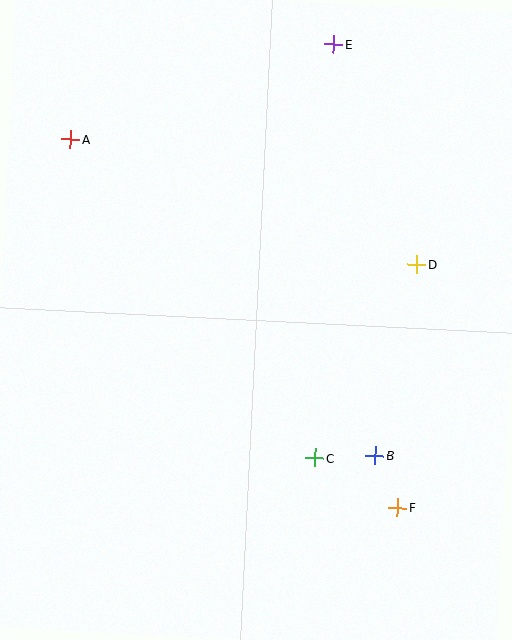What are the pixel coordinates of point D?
Point D is at (417, 264).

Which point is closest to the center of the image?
Point C at (315, 458) is closest to the center.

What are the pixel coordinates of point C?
Point C is at (315, 458).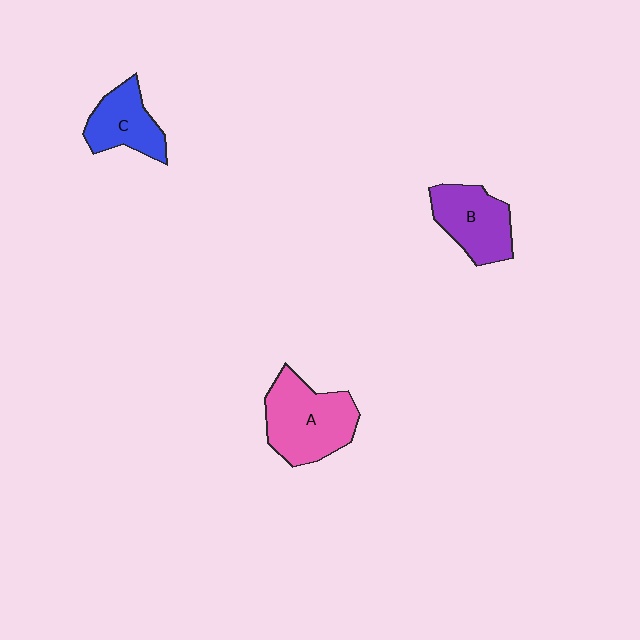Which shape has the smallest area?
Shape C (blue).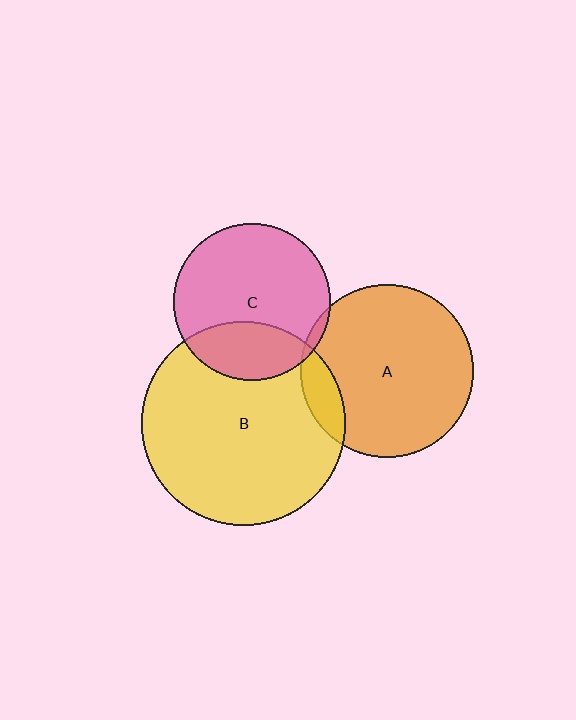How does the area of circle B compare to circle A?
Approximately 1.4 times.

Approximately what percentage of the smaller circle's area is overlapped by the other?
Approximately 10%.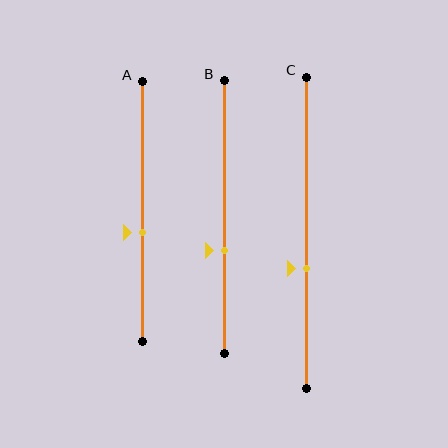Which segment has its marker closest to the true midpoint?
Segment A has its marker closest to the true midpoint.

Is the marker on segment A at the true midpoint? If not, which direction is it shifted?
No, the marker on segment A is shifted downward by about 8% of the segment length.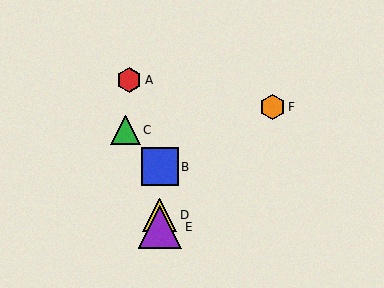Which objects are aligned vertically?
Objects B, D, E are aligned vertically.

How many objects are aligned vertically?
3 objects (B, D, E) are aligned vertically.